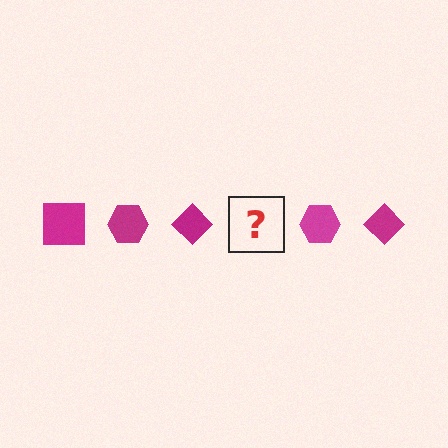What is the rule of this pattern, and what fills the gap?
The rule is that the pattern cycles through square, hexagon, diamond shapes in magenta. The gap should be filled with a magenta square.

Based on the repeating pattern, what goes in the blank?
The blank should be a magenta square.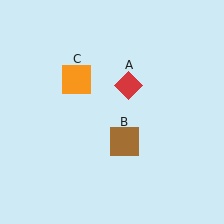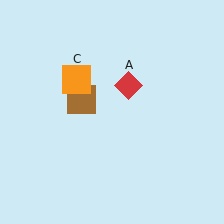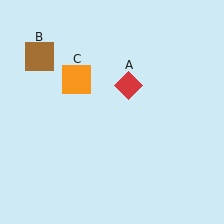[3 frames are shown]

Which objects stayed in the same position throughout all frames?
Red diamond (object A) and orange square (object C) remained stationary.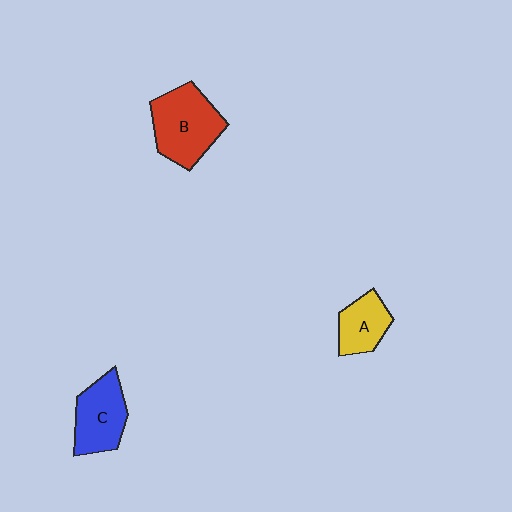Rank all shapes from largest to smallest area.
From largest to smallest: B (red), C (blue), A (yellow).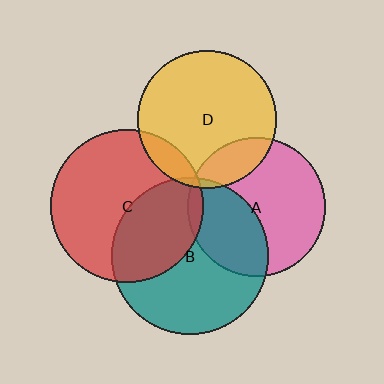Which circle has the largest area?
Circle B (teal).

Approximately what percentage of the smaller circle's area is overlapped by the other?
Approximately 35%.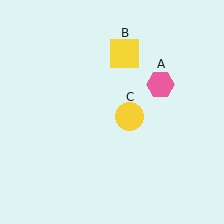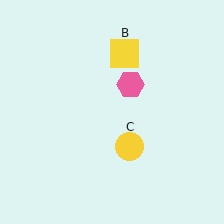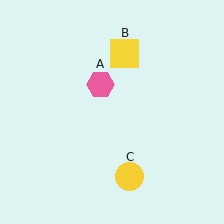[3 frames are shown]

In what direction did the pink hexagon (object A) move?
The pink hexagon (object A) moved left.